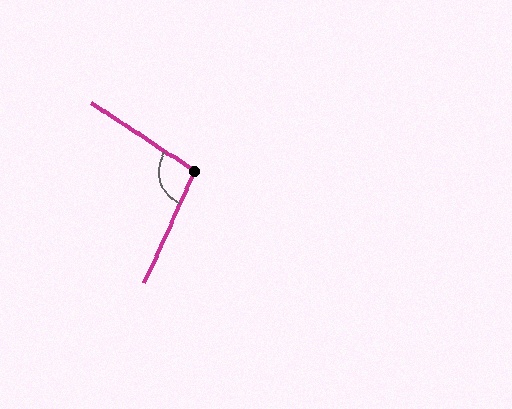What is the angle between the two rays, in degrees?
Approximately 99 degrees.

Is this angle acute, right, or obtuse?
It is obtuse.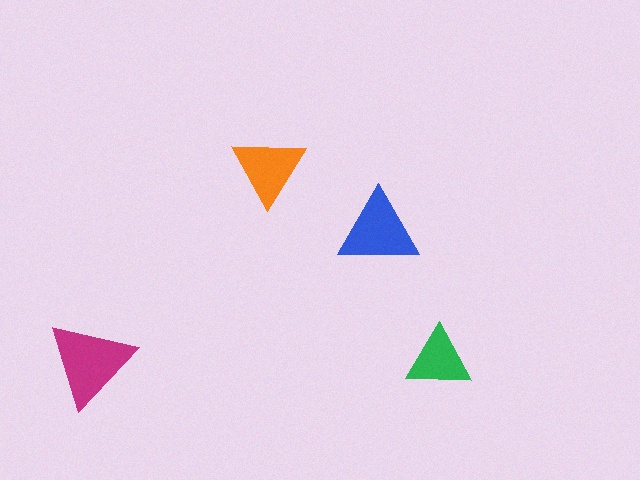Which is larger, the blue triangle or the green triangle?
The blue one.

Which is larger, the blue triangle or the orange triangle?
The blue one.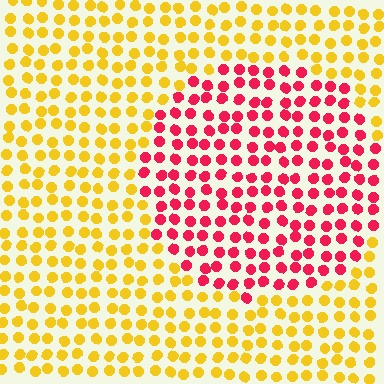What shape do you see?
I see a circle.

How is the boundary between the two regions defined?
The boundary is defined purely by a slight shift in hue (about 64 degrees). Spacing, size, and orientation are identical on both sides.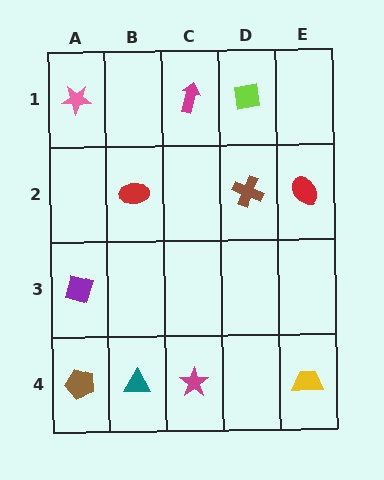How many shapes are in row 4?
4 shapes.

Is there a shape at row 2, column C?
No, that cell is empty.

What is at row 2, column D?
A brown cross.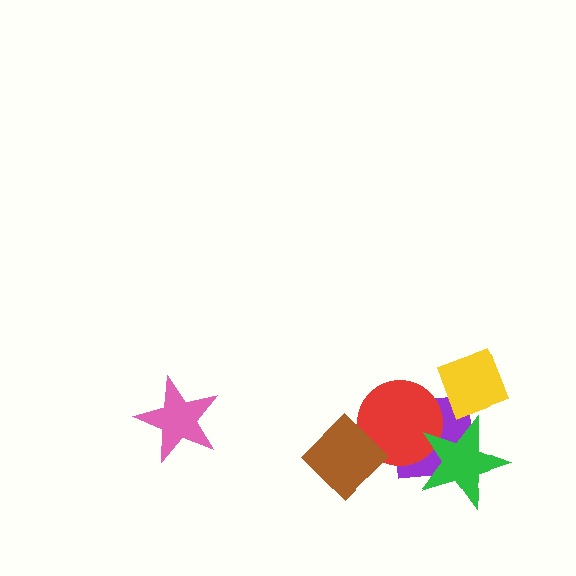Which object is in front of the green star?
The yellow diamond is in front of the green star.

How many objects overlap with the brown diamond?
1 object overlaps with the brown diamond.